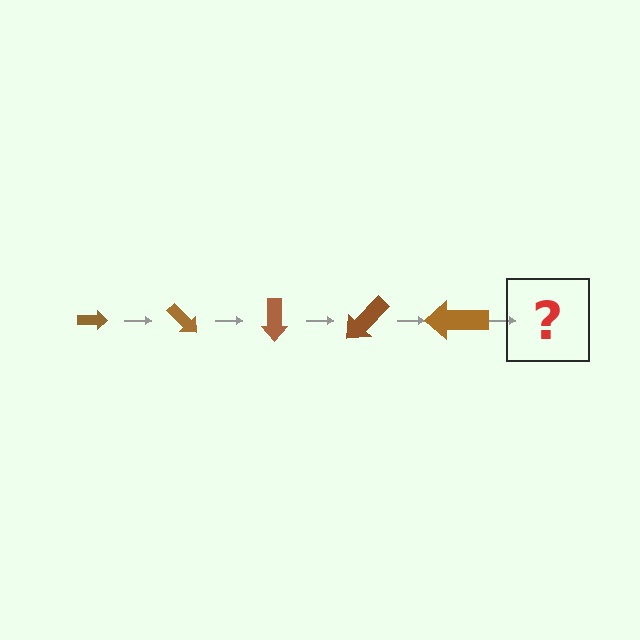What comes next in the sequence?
The next element should be an arrow, larger than the previous one and rotated 225 degrees from the start.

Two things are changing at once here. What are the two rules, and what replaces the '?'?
The two rules are that the arrow grows larger each step and it rotates 45 degrees each step. The '?' should be an arrow, larger than the previous one and rotated 225 degrees from the start.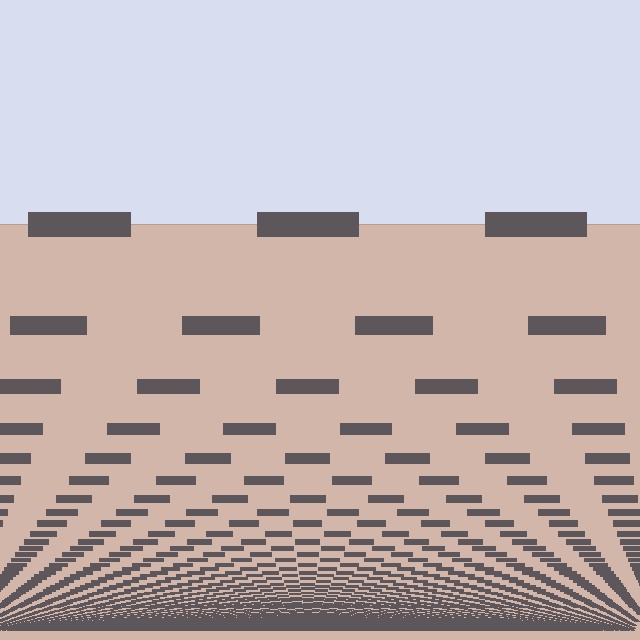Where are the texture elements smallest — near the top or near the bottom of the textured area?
Near the bottom.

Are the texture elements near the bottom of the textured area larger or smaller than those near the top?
Smaller. The gradient is inverted — elements near the bottom are smaller and denser.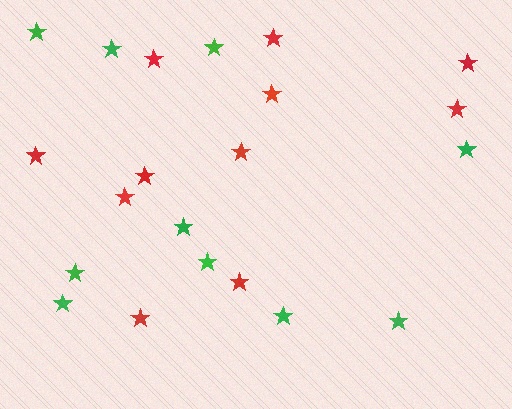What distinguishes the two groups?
There are 2 groups: one group of green stars (10) and one group of red stars (11).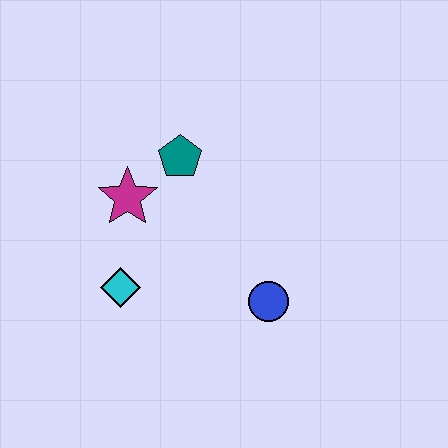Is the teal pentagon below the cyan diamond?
No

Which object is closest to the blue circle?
The cyan diamond is closest to the blue circle.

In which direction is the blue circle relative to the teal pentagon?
The blue circle is below the teal pentagon.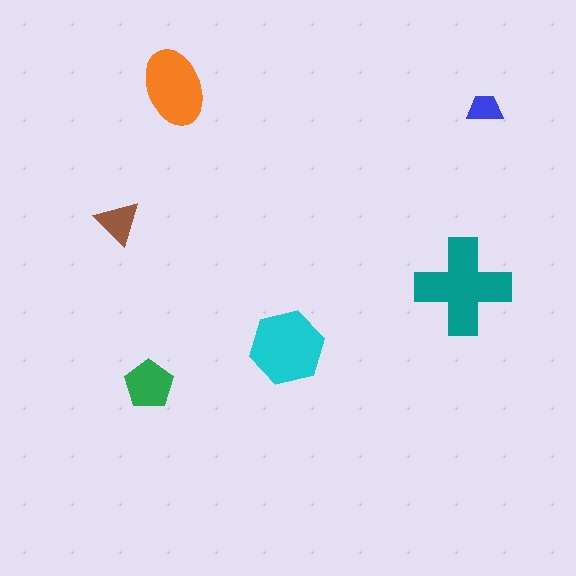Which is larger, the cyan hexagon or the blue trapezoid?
The cyan hexagon.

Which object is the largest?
The teal cross.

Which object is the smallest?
The blue trapezoid.